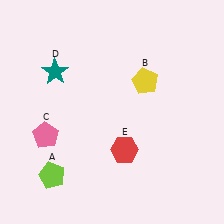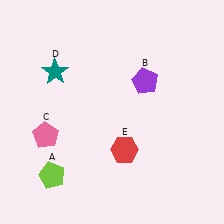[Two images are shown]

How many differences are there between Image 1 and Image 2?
There is 1 difference between the two images.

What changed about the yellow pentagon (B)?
In Image 1, B is yellow. In Image 2, it changed to purple.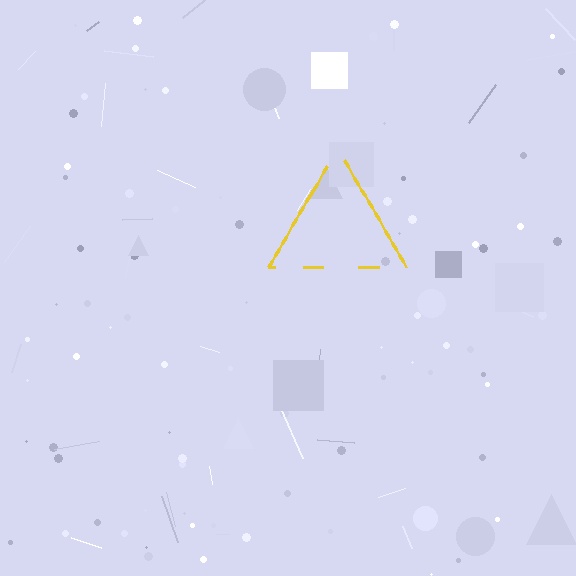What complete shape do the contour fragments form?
The contour fragments form a triangle.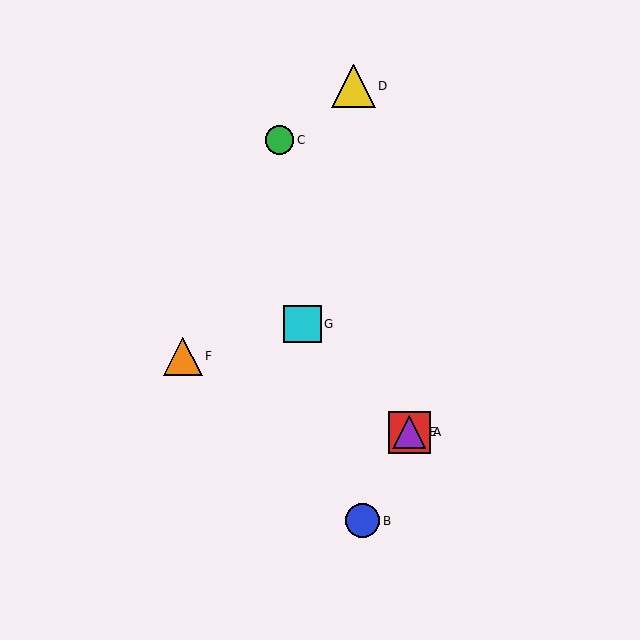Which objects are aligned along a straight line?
Objects A, C, E are aligned along a straight line.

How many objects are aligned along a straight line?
3 objects (A, C, E) are aligned along a straight line.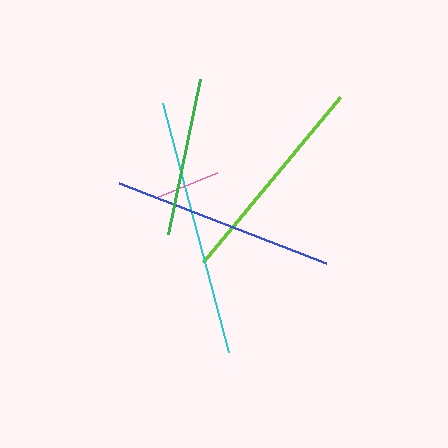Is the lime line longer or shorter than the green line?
The lime line is longer than the green line.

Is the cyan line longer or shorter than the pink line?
The cyan line is longer than the pink line.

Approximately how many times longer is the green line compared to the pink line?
The green line is approximately 2.4 times the length of the pink line.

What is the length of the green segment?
The green segment is approximately 158 pixels long.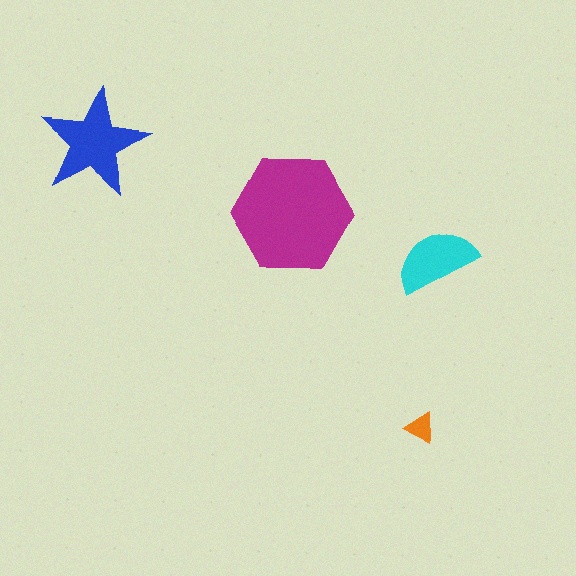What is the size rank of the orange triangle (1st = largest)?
4th.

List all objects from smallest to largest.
The orange triangle, the cyan semicircle, the blue star, the magenta hexagon.